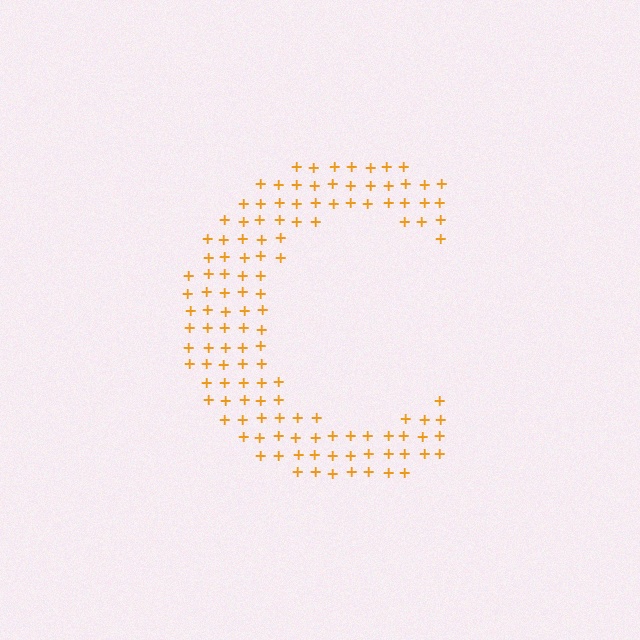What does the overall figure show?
The overall figure shows the letter C.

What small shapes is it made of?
It is made of small plus signs.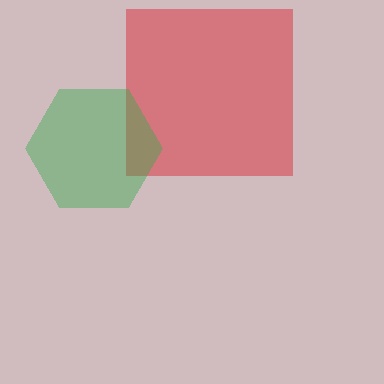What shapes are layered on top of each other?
The layered shapes are: a red square, a green hexagon.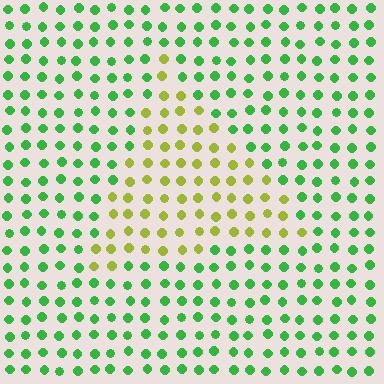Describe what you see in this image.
The image is filled with small green elements in a uniform arrangement. A triangle-shaped region is visible where the elements are tinted to a slightly different hue, forming a subtle color boundary.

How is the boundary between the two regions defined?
The boundary is defined purely by a slight shift in hue (about 53 degrees). Spacing, size, and orientation are identical on both sides.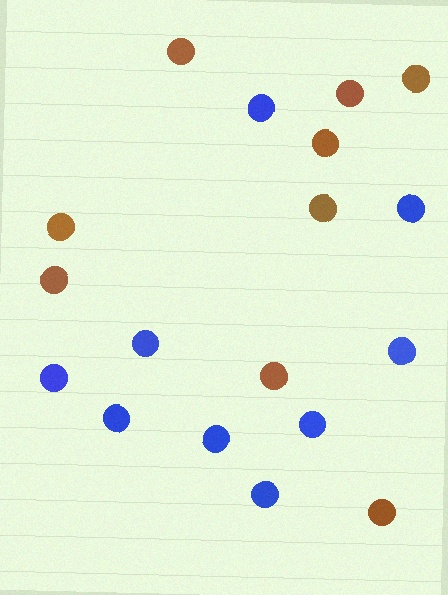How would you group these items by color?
There are 2 groups: one group of blue circles (9) and one group of brown circles (9).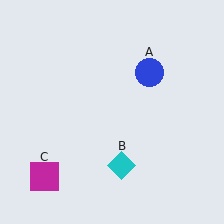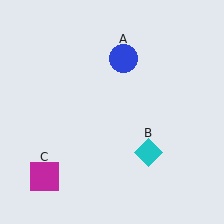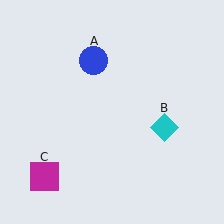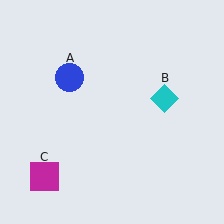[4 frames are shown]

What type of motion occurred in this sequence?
The blue circle (object A), cyan diamond (object B) rotated counterclockwise around the center of the scene.